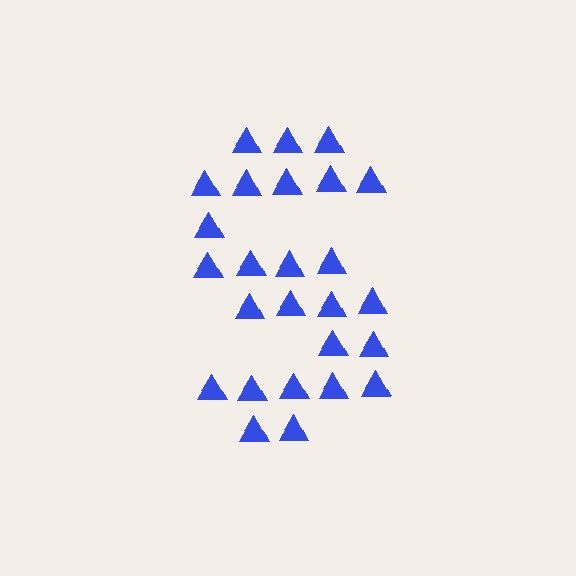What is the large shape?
The large shape is the letter S.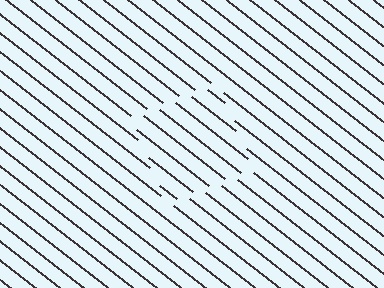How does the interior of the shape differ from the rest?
The interior of the shape contains the same grating, shifted by half a period — the contour is defined by the phase discontinuity where line-ends from the inner and outer gratings abut.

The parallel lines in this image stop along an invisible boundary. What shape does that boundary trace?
An illusory square. The interior of the shape contains the same grating, shifted by half a period — the contour is defined by the phase discontinuity where line-ends from the inner and outer gratings abut.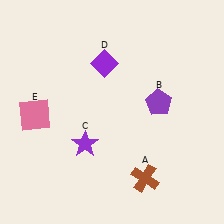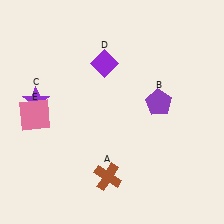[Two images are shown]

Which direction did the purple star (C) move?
The purple star (C) moved left.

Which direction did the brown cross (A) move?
The brown cross (A) moved left.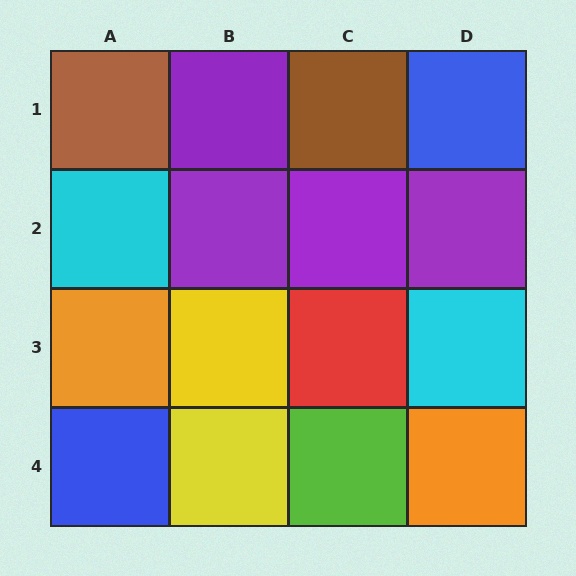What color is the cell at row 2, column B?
Purple.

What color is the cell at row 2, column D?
Purple.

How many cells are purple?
4 cells are purple.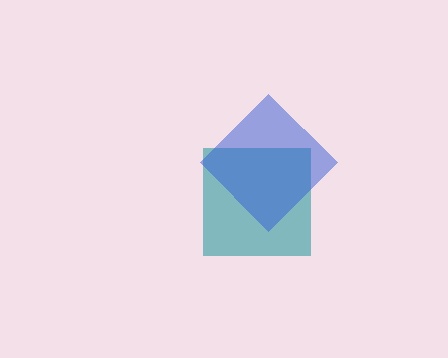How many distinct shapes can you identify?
There are 2 distinct shapes: a teal square, a blue diamond.